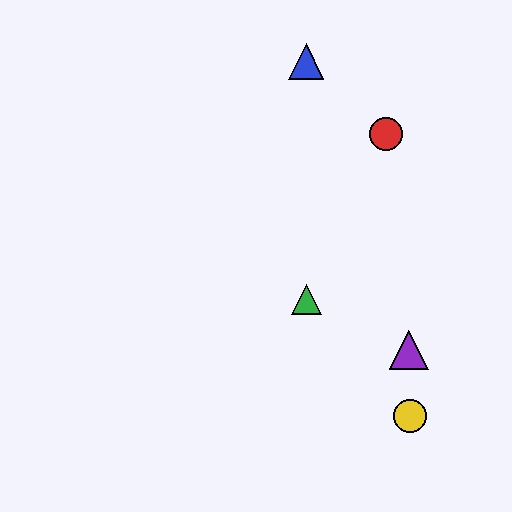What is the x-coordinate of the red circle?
The red circle is at x≈386.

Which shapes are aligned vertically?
The blue triangle, the green triangle are aligned vertically.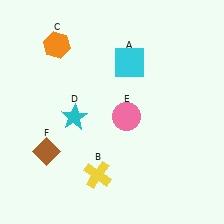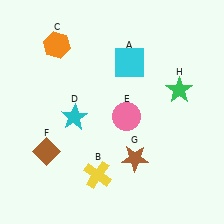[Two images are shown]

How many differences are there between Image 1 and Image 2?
There are 2 differences between the two images.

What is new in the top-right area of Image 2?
A green star (H) was added in the top-right area of Image 2.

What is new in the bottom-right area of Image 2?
A brown star (G) was added in the bottom-right area of Image 2.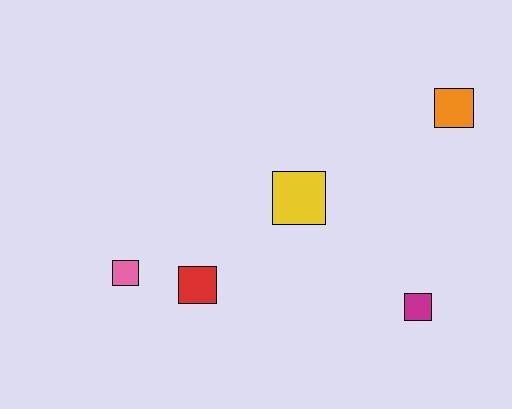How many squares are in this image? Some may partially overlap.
There are 5 squares.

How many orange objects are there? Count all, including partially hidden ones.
There is 1 orange object.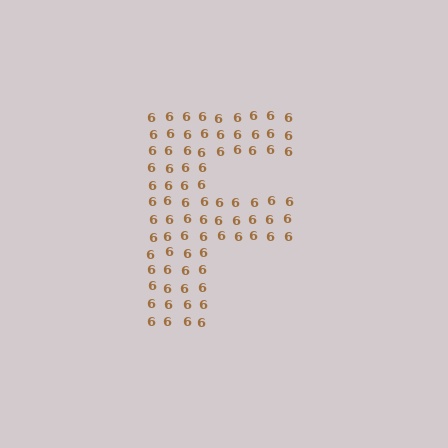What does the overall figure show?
The overall figure shows the letter F.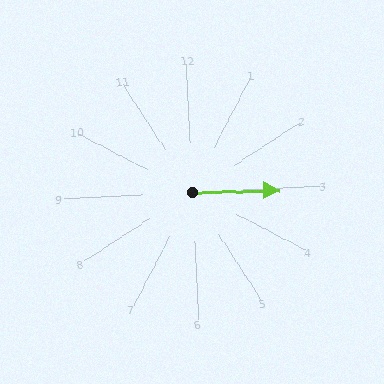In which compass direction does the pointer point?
East.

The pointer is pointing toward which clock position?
Roughly 3 o'clock.